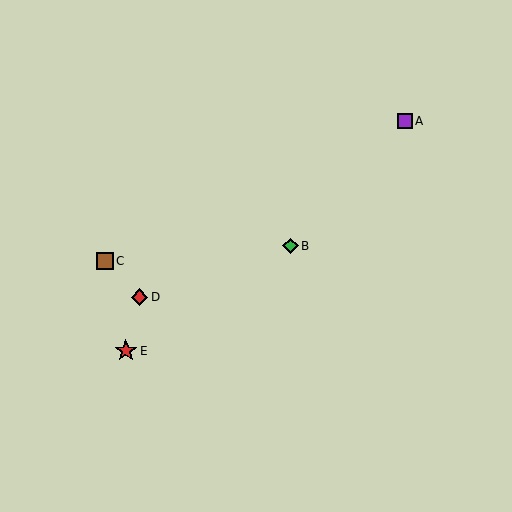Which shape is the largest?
The red star (labeled E) is the largest.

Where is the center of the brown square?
The center of the brown square is at (105, 261).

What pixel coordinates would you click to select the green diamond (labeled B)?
Click at (290, 246) to select the green diamond B.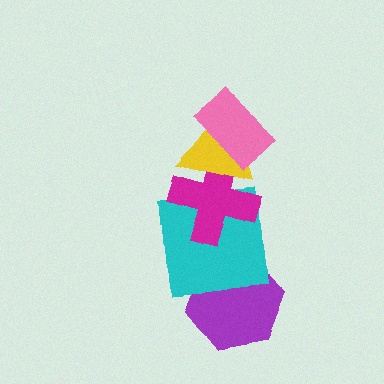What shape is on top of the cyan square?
The magenta cross is on top of the cyan square.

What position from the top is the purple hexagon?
The purple hexagon is 5th from the top.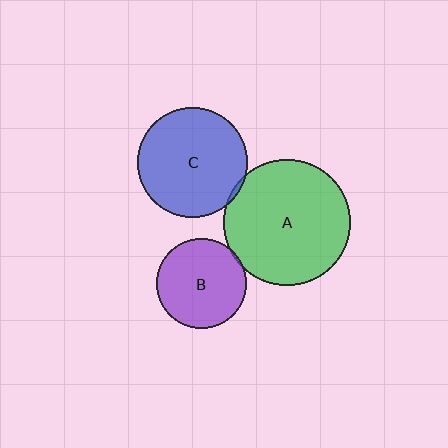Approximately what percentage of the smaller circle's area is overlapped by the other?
Approximately 5%.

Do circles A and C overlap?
Yes.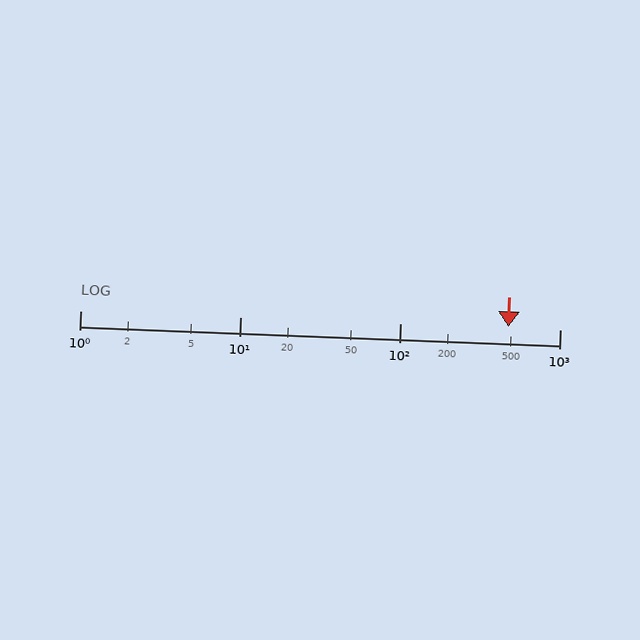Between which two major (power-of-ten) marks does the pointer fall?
The pointer is between 100 and 1000.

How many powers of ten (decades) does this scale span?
The scale spans 3 decades, from 1 to 1000.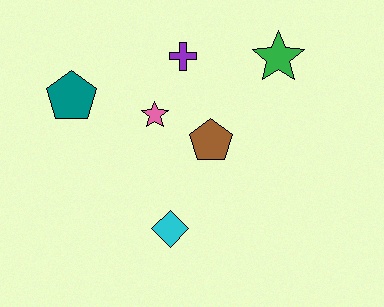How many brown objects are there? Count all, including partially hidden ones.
There is 1 brown object.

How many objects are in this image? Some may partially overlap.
There are 6 objects.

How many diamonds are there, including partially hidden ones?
There is 1 diamond.